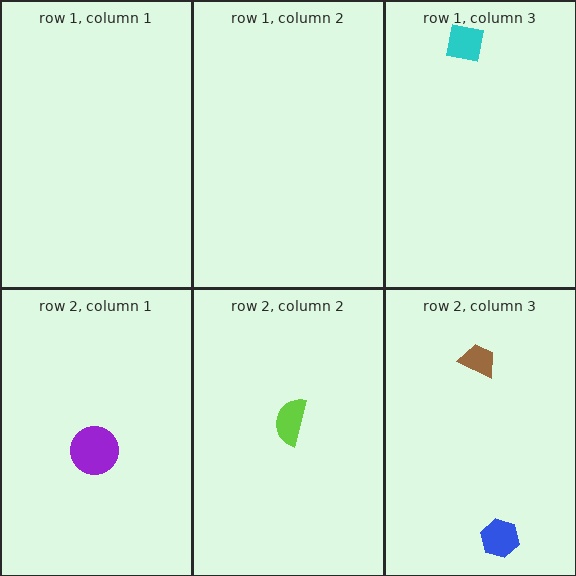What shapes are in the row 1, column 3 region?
The cyan square.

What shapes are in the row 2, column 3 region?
The blue hexagon, the brown trapezoid.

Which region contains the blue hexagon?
The row 2, column 3 region.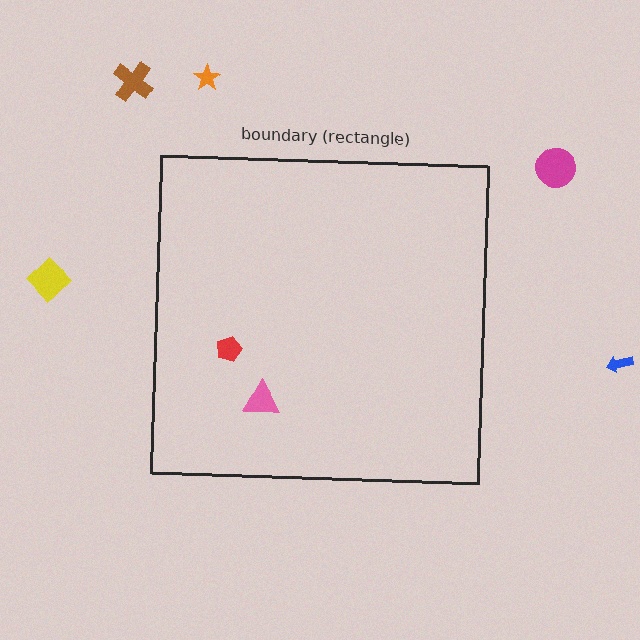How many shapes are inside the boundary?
2 inside, 5 outside.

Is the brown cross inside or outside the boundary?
Outside.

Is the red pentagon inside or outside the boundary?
Inside.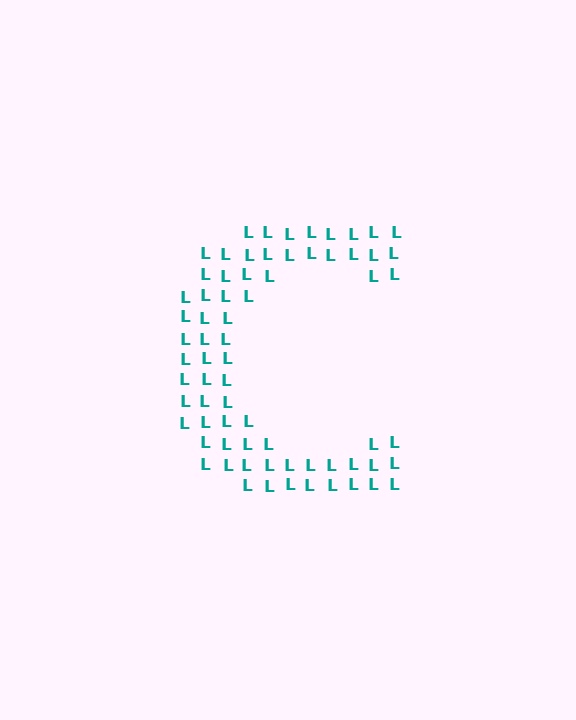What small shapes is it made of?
It is made of small letter L's.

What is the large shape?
The large shape is the letter C.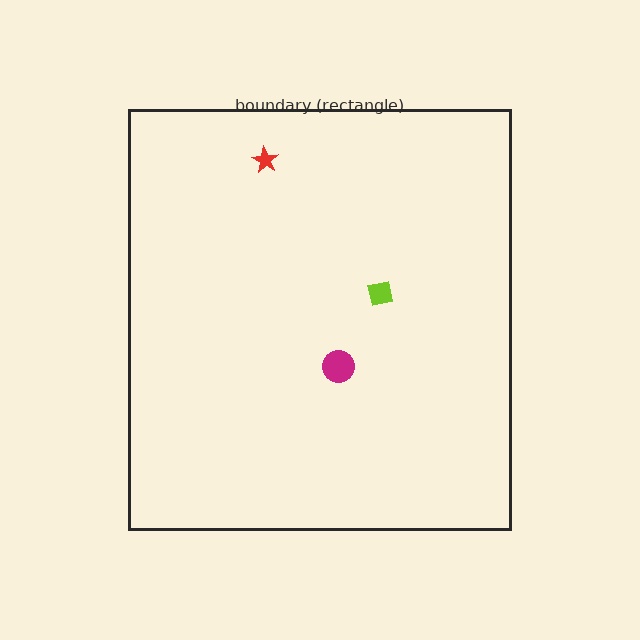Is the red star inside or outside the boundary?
Inside.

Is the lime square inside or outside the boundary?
Inside.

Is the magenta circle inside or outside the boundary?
Inside.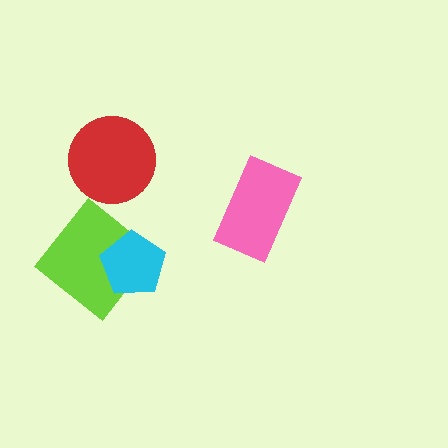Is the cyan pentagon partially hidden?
No, no other shape covers it.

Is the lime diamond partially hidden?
Yes, it is partially covered by another shape.